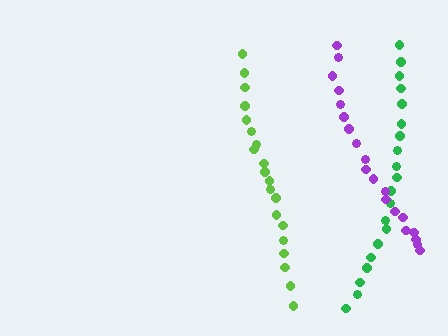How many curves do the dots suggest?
There are 3 distinct paths.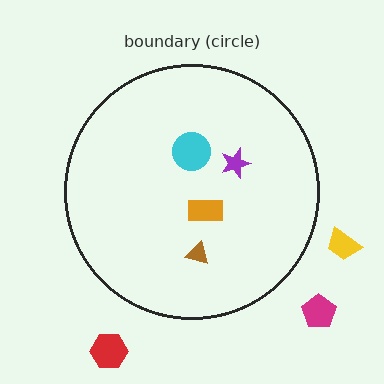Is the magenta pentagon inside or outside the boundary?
Outside.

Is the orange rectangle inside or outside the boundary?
Inside.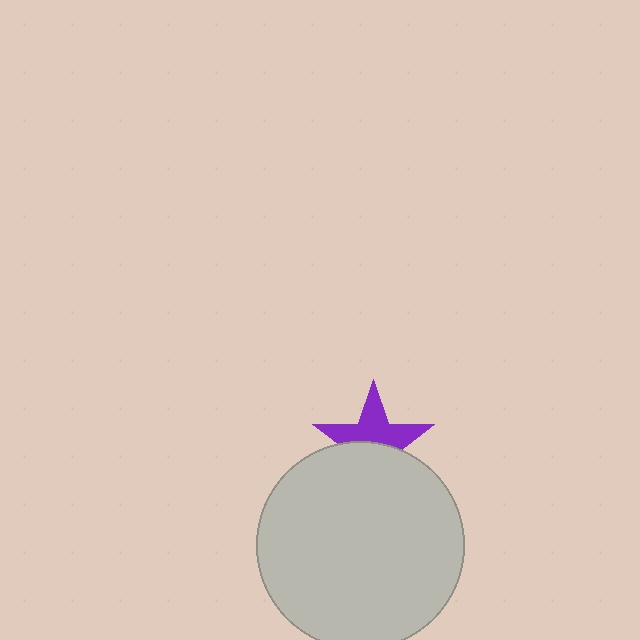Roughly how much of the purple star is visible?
About half of it is visible (roughly 53%).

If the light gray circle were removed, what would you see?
You would see the complete purple star.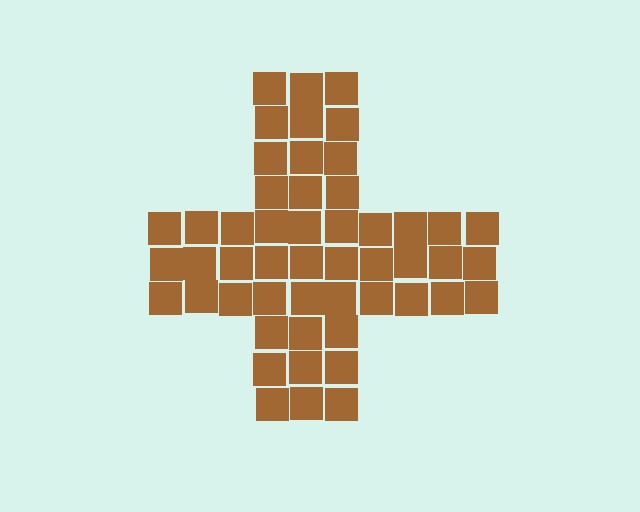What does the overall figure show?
The overall figure shows a cross.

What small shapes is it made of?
It is made of small squares.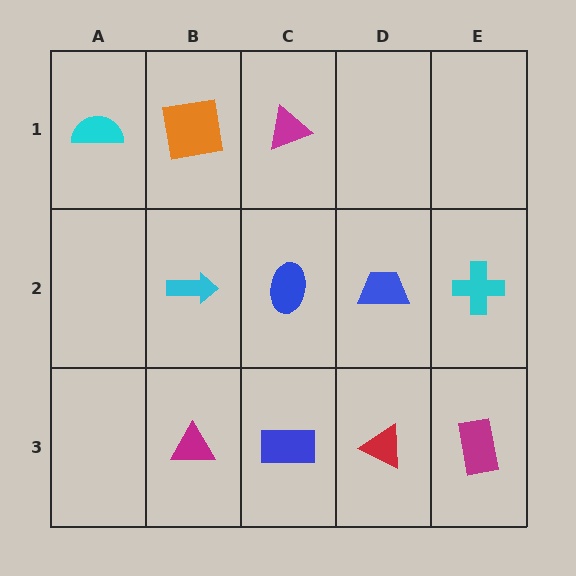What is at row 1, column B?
An orange square.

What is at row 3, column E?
A magenta rectangle.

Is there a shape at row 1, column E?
No, that cell is empty.